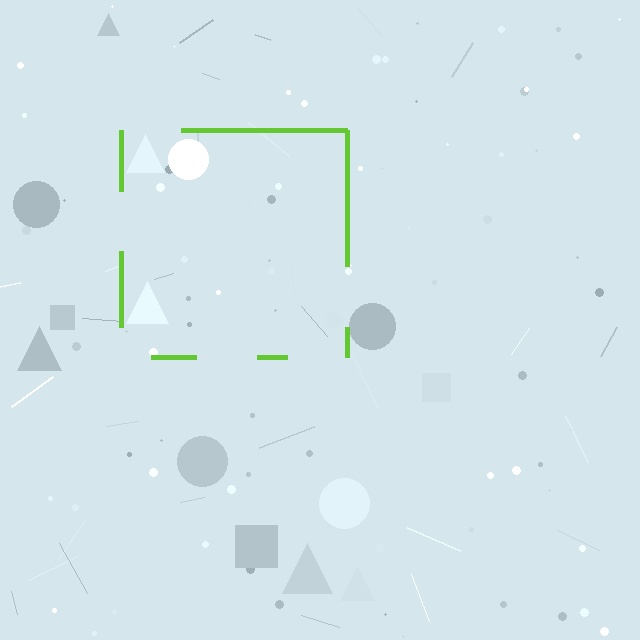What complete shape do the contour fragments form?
The contour fragments form a square.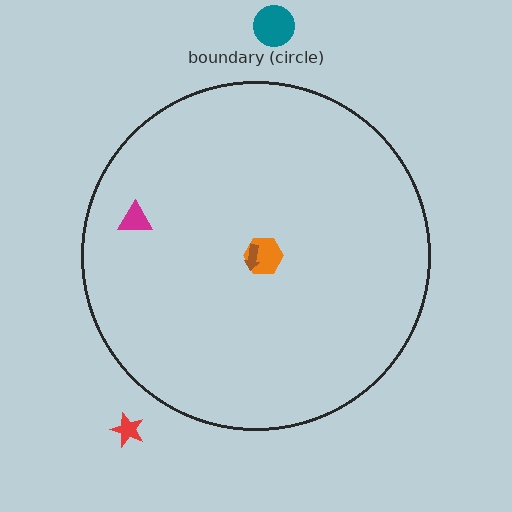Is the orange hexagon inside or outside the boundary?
Inside.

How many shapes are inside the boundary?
3 inside, 2 outside.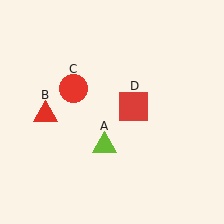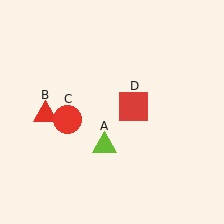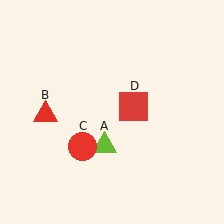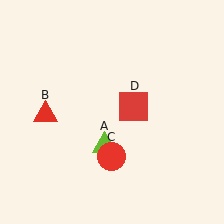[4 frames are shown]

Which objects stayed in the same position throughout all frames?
Lime triangle (object A) and red triangle (object B) and red square (object D) remained stationary.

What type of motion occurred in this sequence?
The red circle (object C) rotated counterclockwise around the center of the scene.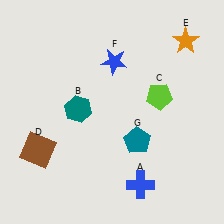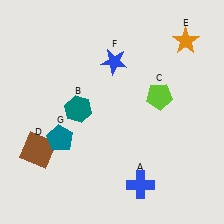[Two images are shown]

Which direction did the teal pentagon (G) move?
The teal pentagon (G) moved left.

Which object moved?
The teal pentagon (G) moved left.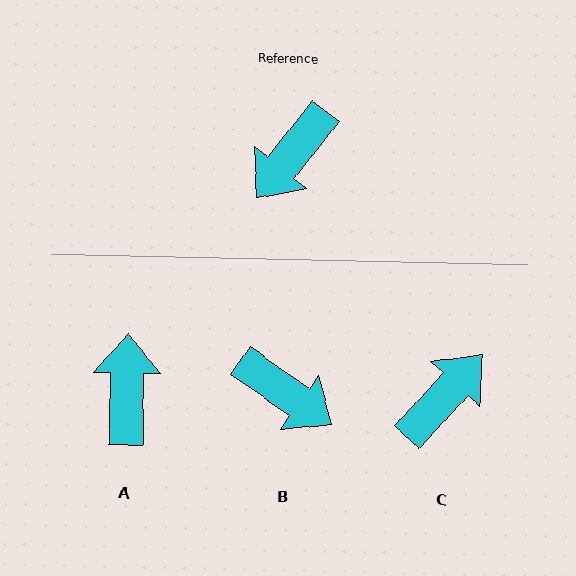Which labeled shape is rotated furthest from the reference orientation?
C, about 177 degrees away.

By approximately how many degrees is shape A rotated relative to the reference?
Approximately 142 degrees clockwise.